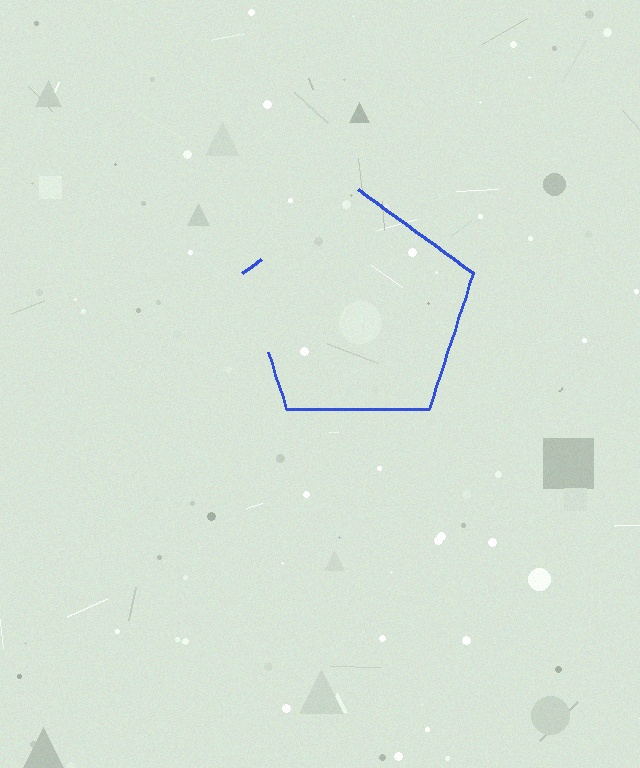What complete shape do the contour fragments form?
The contour fragments form a pentagon.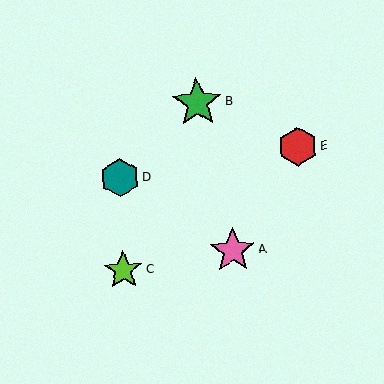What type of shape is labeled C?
Shape C is a lime star.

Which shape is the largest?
The green star (labeled B) is the largest.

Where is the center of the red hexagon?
The center of the red hexagon is at (297, 147).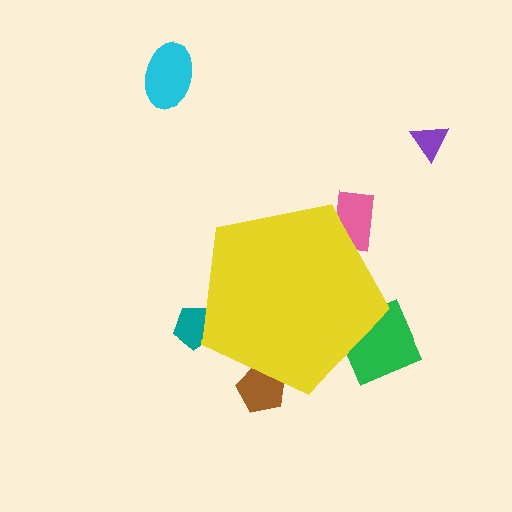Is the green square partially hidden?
Yes, the green square is partially hidden behind the yellow pentagon.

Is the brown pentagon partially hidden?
Yes, the brown pentagon is partially hidden behind the yellow pentagon.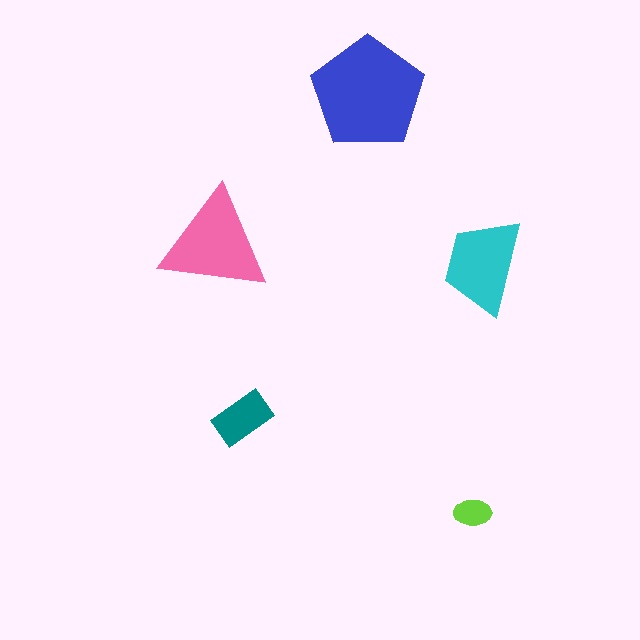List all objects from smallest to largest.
The lime ellipse, the teal rectangle, the cyan trapezoid, the pink triangle, the blue pentagon.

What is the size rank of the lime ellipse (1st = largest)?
5th.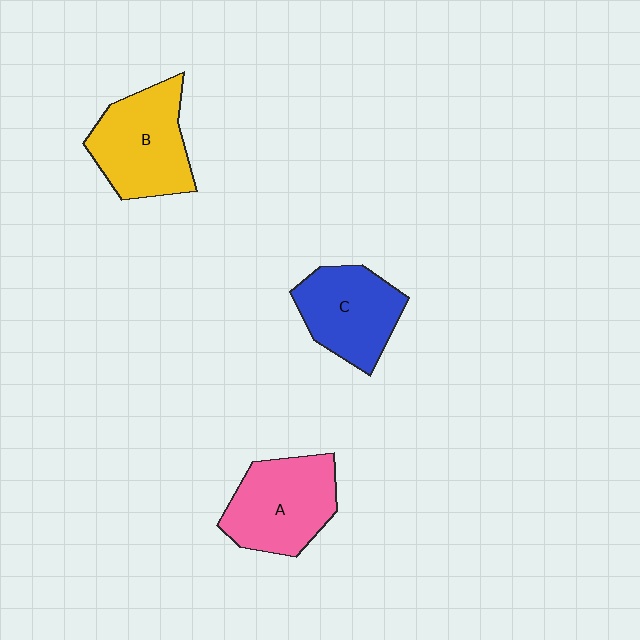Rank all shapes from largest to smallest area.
From largest to smallest: B (yellow), A (pink), C (blue).